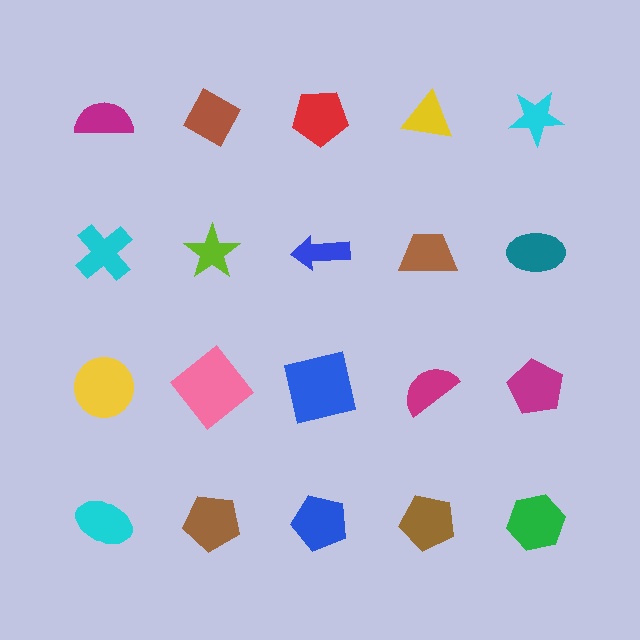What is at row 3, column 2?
A pink diamond.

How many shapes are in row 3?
5 shapes.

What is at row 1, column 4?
A yellow triangle.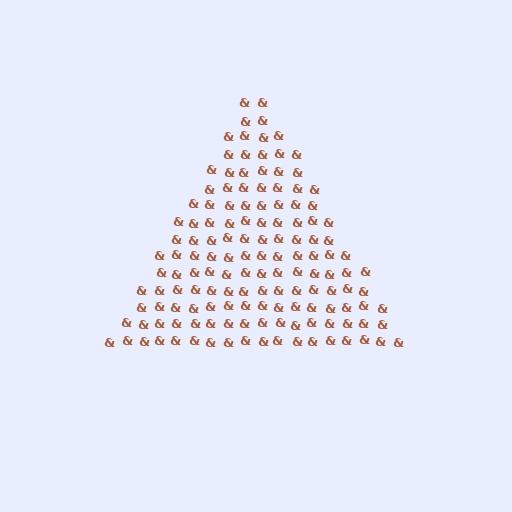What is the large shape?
The large shape is a triangle.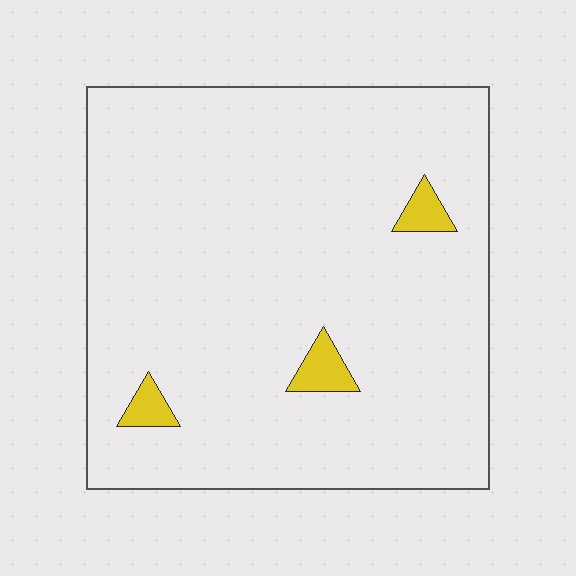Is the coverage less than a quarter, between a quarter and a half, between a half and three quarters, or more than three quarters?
Less than a quarter.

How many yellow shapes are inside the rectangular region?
3.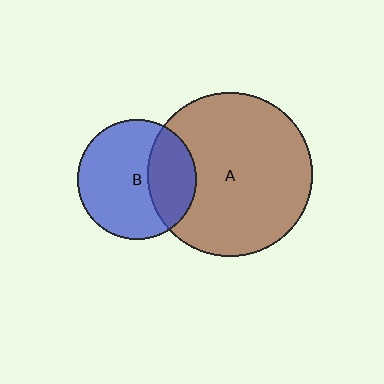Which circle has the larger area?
Circle A (brown).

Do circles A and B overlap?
Yes.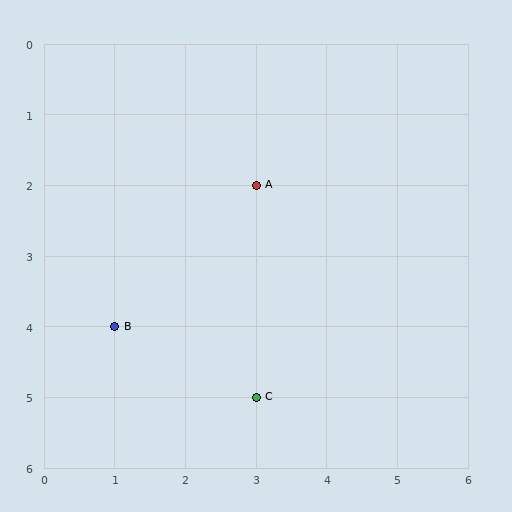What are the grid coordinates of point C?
Point C is at grid coordinates (3, 5).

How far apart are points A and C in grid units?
Points A and C are 3 rows apart.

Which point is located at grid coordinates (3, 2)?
Point A is at (3, 2).